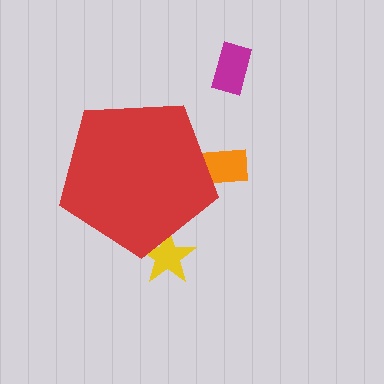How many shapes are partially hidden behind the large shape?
2 shapes are partially hidden.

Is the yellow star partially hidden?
Yes, the yellow star is partially hidden behind the red pentagon.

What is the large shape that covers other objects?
A red pentagon.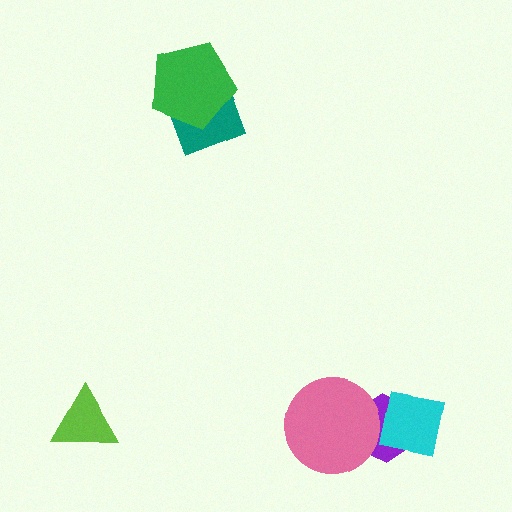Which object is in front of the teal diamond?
The green pentagon is in front of the teal diamond.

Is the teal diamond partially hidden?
Yes, it is partially covered by another shape.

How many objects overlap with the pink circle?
1 object overlaps with the pink circle.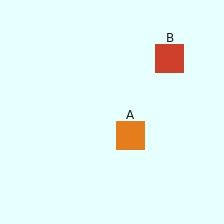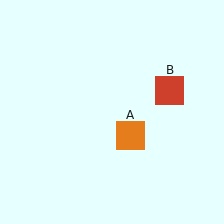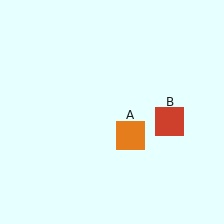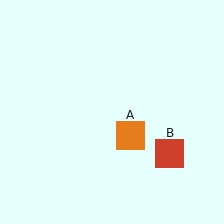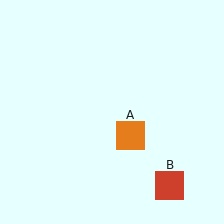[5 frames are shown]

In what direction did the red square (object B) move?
The red square (object B) moved down.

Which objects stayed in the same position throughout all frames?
Orange square (object A) remained stationary.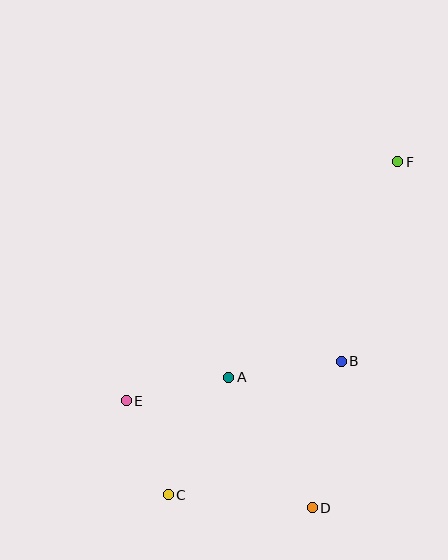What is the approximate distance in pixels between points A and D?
The distance between A and D is approximately 155 pixels.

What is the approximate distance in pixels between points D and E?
The distance between D and E is approximately 215 pixels.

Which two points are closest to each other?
Points C and E are closest to each other.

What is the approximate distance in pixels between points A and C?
The distance between A and C is approximately 132 pixels.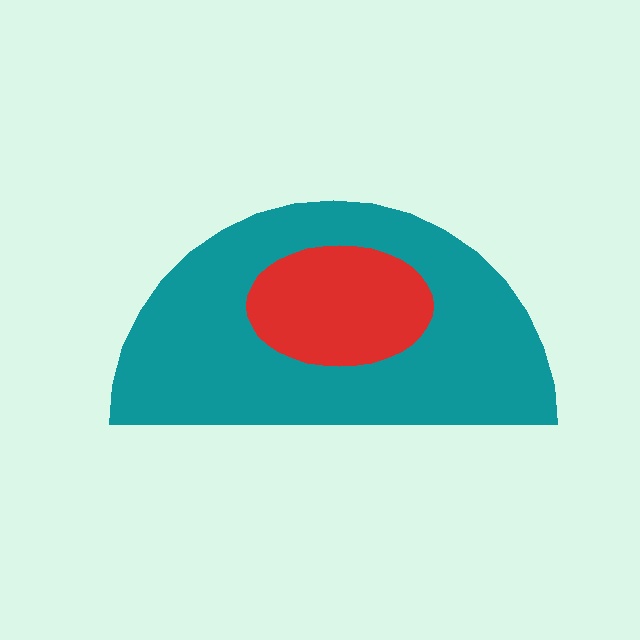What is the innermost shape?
The red ellipse.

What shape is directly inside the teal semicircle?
The red ellipse.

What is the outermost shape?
The teal semicircle.